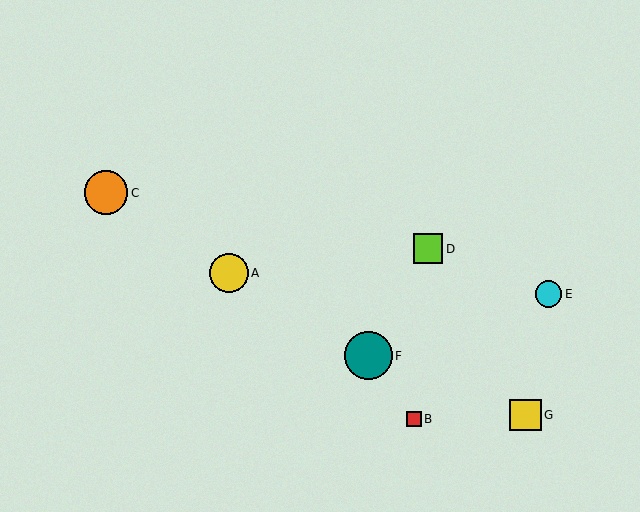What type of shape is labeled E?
Shape E is a cyan circle.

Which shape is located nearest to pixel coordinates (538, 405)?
The yellow square (labeled G) at (525, 415) is nearest to that location.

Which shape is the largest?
The teal circle (labeled F) is the largest.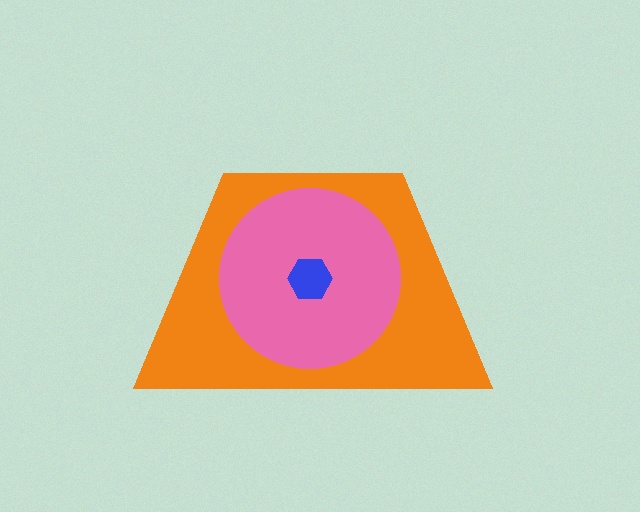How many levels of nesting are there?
3.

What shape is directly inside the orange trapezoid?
The pink circle.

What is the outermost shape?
The orange trapezoid.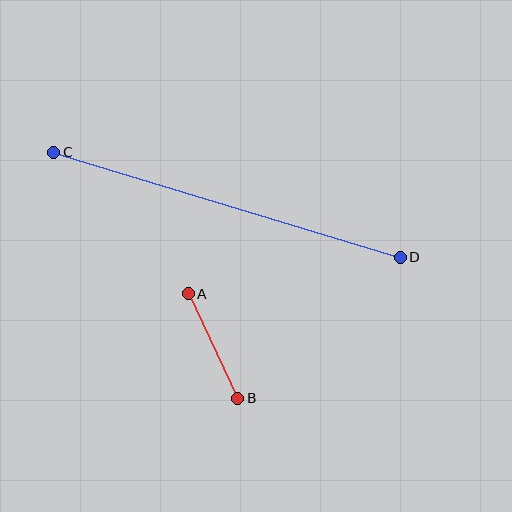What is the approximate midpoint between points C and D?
The midpoint is at approximately (227, 205) pixels.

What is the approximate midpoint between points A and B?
The midpoint is at approximately (213, 346) pixels.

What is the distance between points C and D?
The distance is approximately 362 pixels.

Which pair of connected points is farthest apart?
Points C and D are farthest apart.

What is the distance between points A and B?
The distance is approximately 116 pixels.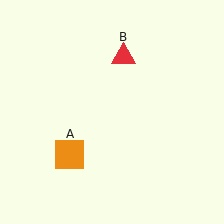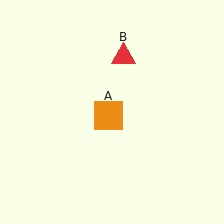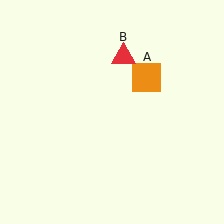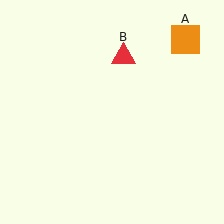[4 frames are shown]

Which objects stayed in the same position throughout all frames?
Red triangle (object B) remained stationary.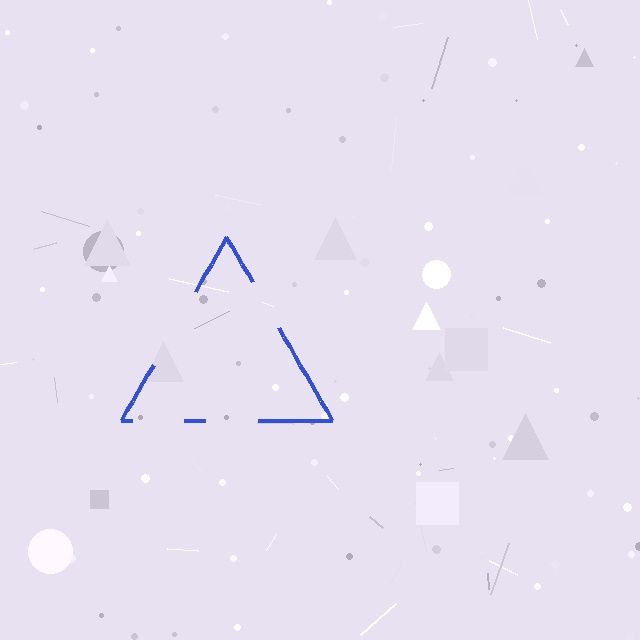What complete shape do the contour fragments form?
The contour fragments form a triangle.